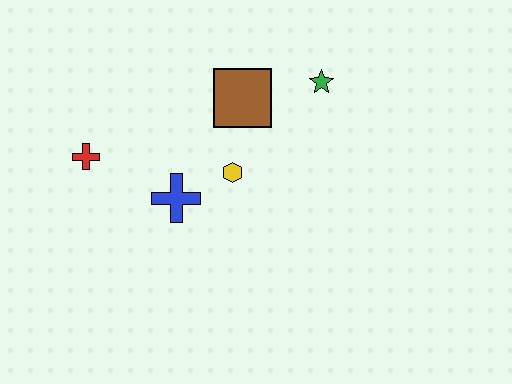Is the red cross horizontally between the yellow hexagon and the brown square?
No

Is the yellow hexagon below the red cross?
Yes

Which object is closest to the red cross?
The blue cross is closest to the red cross.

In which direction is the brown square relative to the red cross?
The brown square is to the right of the red cross.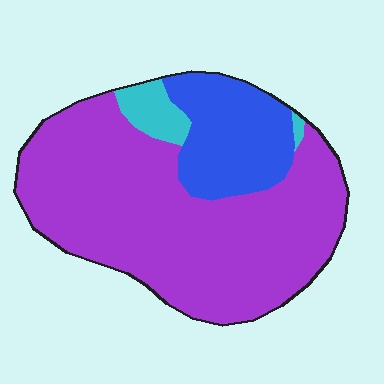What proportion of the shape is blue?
Blue takes up about one fifth (1/5) of the shape.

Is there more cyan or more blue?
Blue.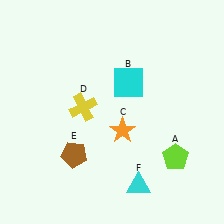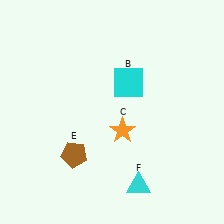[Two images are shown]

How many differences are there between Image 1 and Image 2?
There are 2 differences between the two images.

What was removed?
The yellow cross (D), the lime pentagon (A) were removed in Image 2.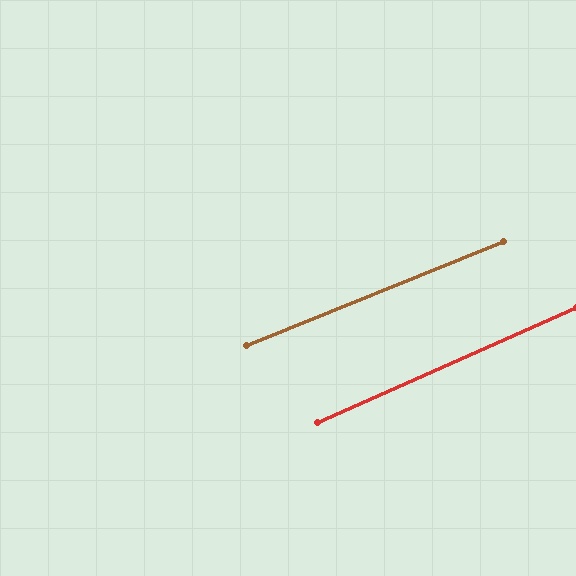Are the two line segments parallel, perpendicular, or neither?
Parallel — their directions differ by only 1.8°.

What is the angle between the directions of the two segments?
Approximately 2 degrees.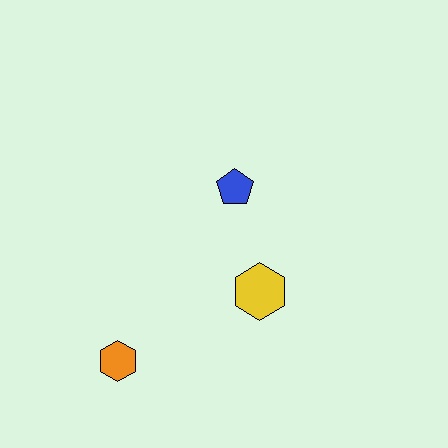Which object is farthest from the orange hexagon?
The blue pentagon is farthest from the orange hexagon.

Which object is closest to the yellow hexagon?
The blue pentagon is closest to the yellow hexagon.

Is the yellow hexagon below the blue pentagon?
Yes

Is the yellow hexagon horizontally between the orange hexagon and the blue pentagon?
No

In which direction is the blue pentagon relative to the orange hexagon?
The blue pentagon is above the orange hexagon.